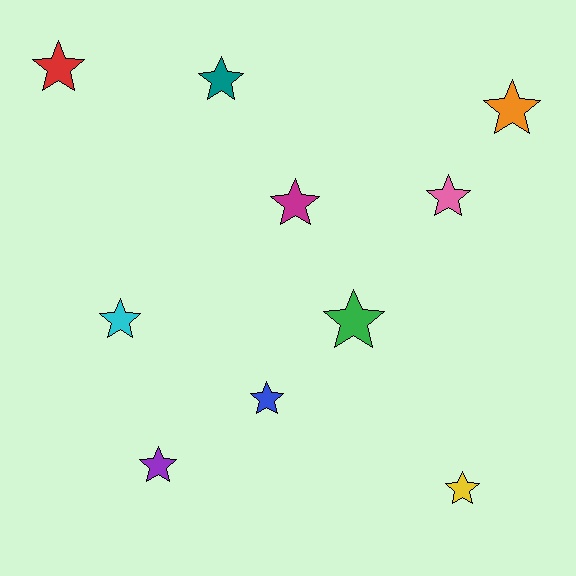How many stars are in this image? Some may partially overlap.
There are 10 stars.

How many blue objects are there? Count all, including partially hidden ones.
There is 1 blue object.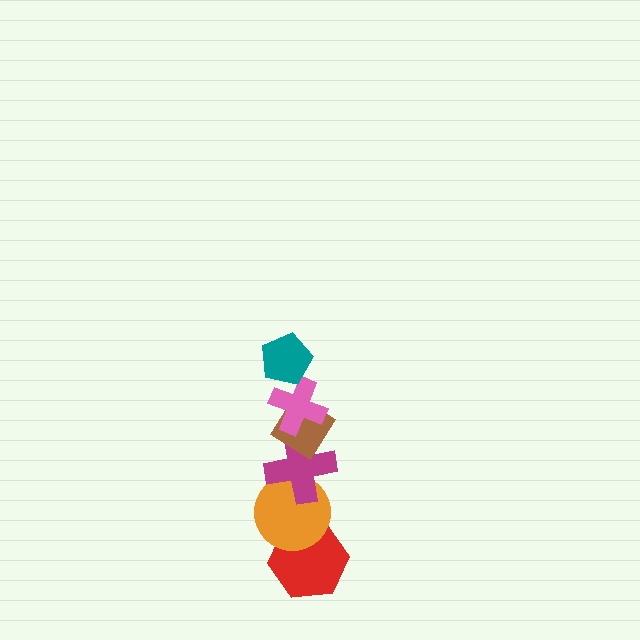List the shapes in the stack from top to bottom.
From top to bottom: the teal pentagon, the pink cross, the brown diamond, the magenta cross, the orange circle, the red hexagon.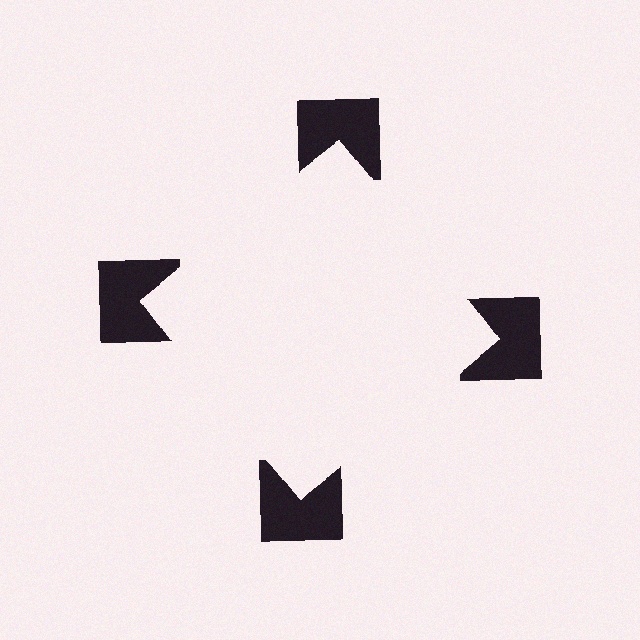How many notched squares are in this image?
There are 4 — one at each vertex of the illusory square.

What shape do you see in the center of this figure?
An illusory square — its edges are inferred from the aligned wedge cuts in the notched squares, not physically drawn.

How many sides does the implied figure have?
4 sides.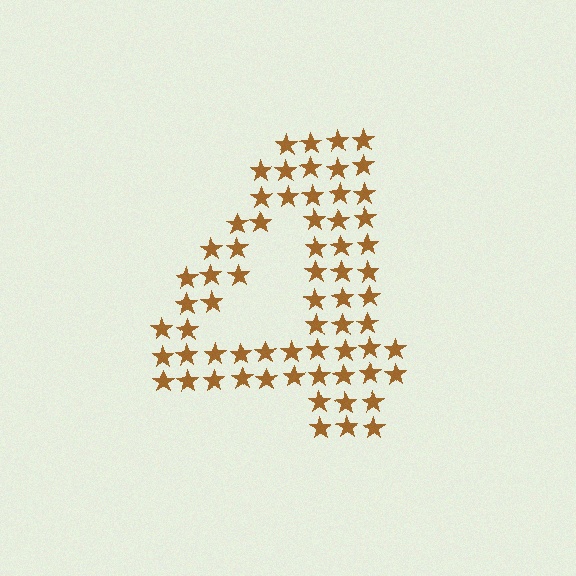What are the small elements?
The small elements are stars.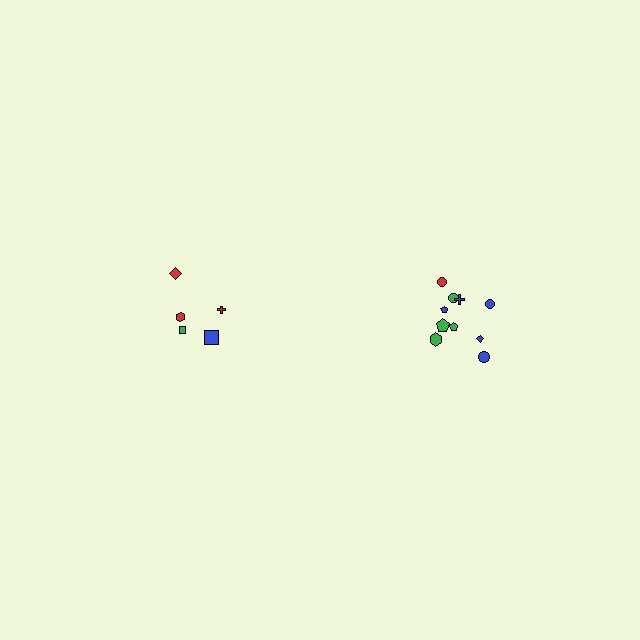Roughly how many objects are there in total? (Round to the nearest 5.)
Roughly 15 objects in total.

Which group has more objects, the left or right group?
The right group.